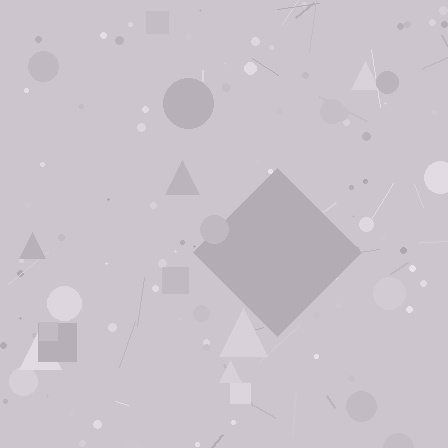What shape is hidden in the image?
A diamond is hidden in the image.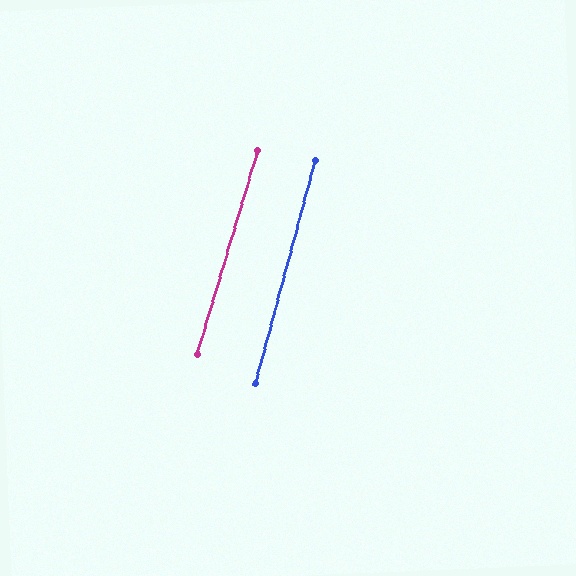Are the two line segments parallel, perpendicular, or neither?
Parallel — their directions differ by only 1.8°.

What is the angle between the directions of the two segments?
Approximately 2 degrees.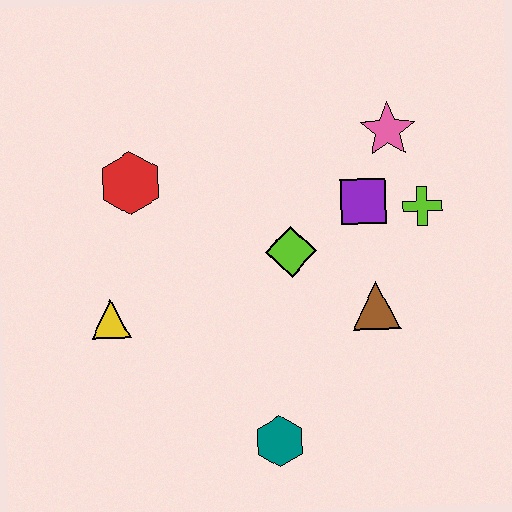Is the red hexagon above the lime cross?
Yes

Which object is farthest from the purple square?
The yellow triangle is farthest from the purple square.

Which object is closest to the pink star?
The purple square is closest to the pink star.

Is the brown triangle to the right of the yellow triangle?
Yes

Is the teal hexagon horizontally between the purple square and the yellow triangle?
Yes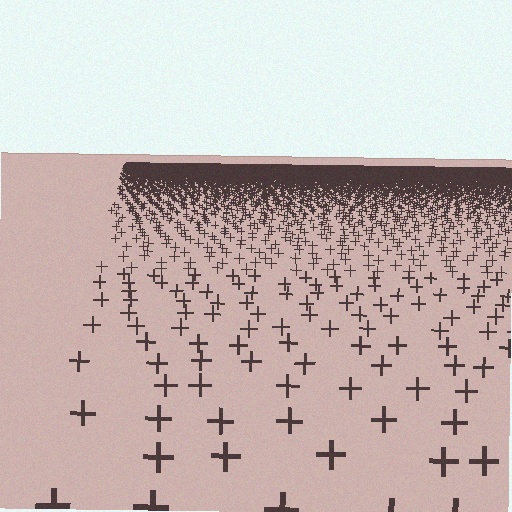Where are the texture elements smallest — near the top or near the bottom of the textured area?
Near the top.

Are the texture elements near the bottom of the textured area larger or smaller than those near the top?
Larger. Near the bottom, elements are closer to the viewer and appear at a bigger on-screen size.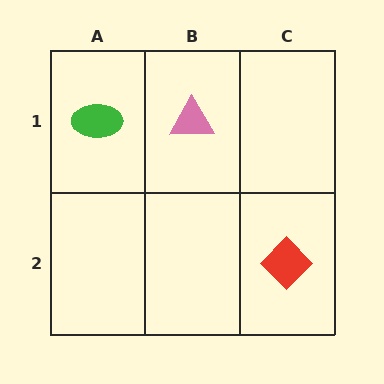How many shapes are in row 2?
1 shape.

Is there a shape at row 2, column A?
No, that cell is empty.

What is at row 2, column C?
A red diamond.